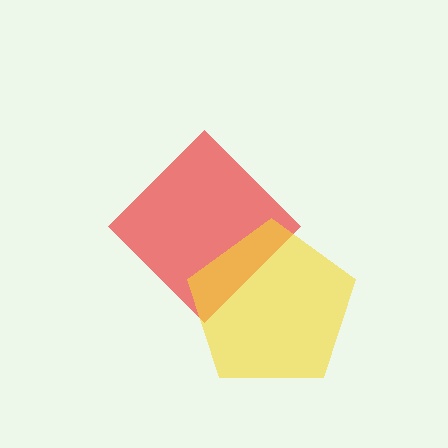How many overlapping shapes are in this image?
There are 2 overlapping shapes in the image.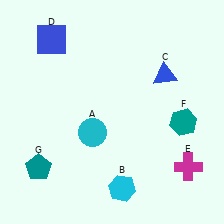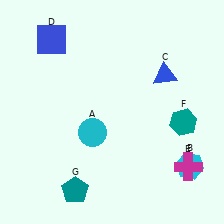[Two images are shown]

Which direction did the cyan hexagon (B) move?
The cyan hexagon (B) moved right.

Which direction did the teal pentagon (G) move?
The teal pentagon (G) moved right.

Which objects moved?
The objects that moved are: the cyan hexagon (B), the teal pentagon (G).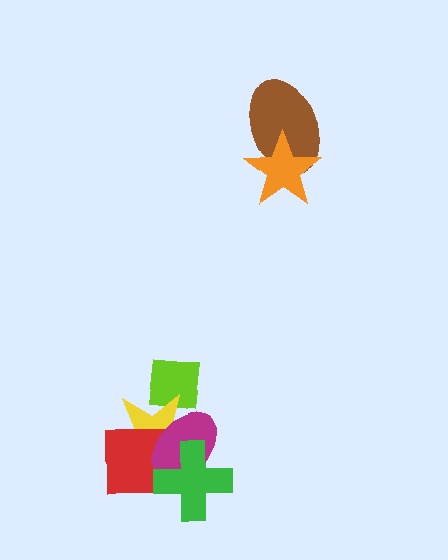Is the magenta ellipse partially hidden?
Yes, it is partially covered by another shape.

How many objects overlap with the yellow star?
4 objects overlap with the yellow star.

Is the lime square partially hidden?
Yes, it is partially covered by another shape.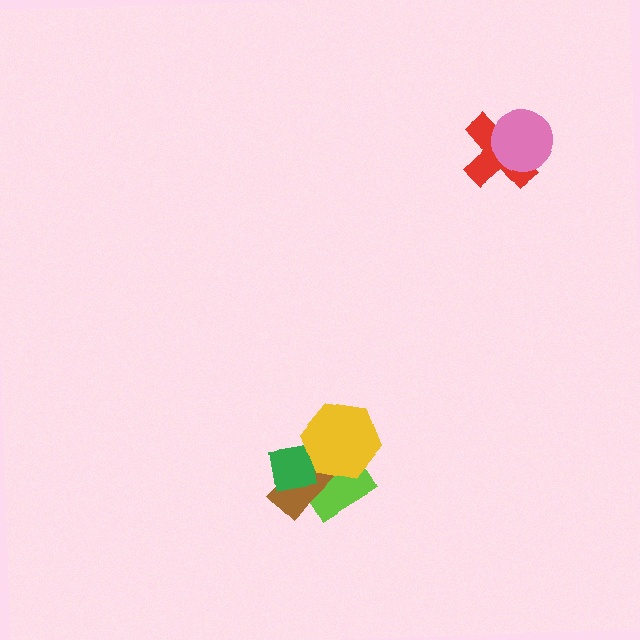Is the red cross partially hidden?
Yes, it is partially covered by another shape.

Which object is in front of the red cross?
The pink circle is in front of the red cross.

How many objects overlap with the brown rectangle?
3 objects overlap with the brown rectangle.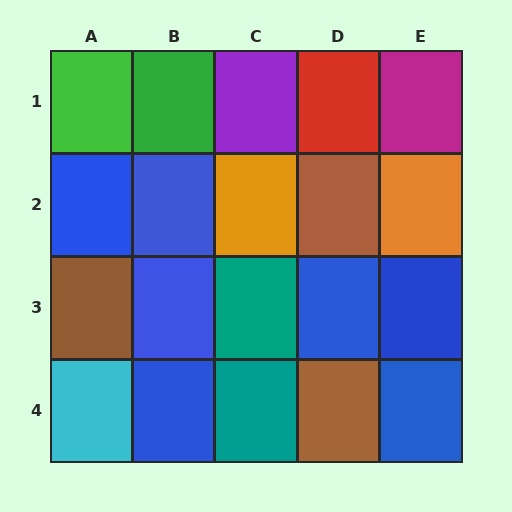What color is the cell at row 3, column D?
Blue.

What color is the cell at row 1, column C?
Purple.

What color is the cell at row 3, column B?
Blue.